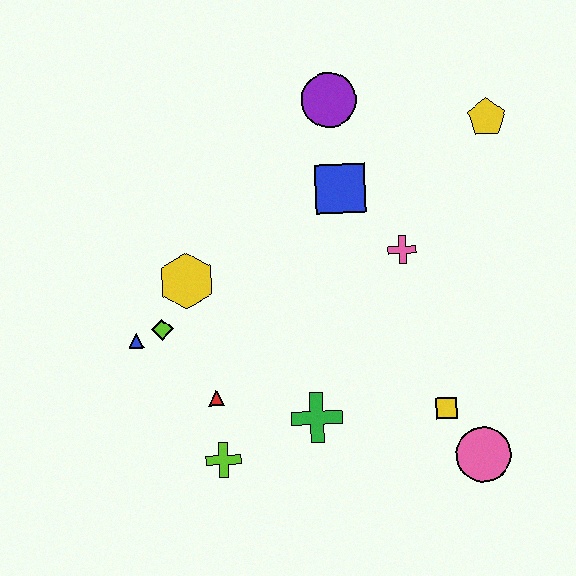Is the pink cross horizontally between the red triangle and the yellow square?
Yes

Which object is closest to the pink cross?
The blue square is closest to the pink cross.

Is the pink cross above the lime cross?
Yes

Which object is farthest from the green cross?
The yellow pentagon is farthest from the green cross.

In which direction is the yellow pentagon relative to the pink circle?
The yellow pentagon is above the pink circle.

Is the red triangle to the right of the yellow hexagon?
Yes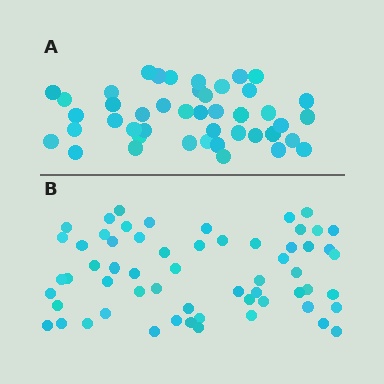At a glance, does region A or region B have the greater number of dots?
Region B (the bottom region) has more dots.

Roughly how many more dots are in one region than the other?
Region B has approximately 15 more dots than region A.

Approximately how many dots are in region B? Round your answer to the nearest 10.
About 60 dots.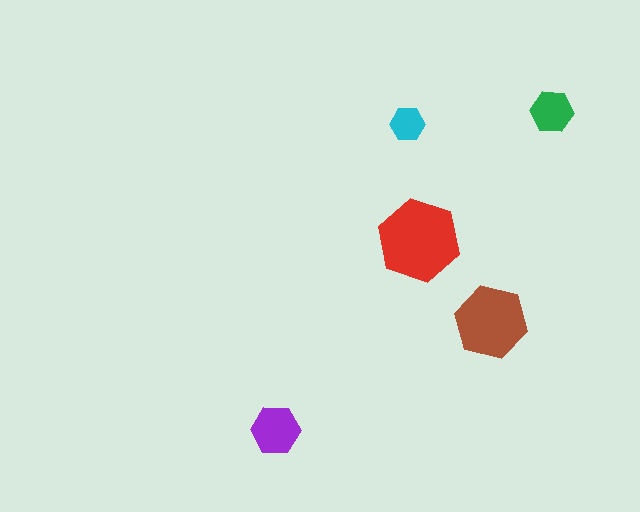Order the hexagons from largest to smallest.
the red one, the brown one, the purple one, the green one, the cyan one.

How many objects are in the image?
There are 5 objects in the image.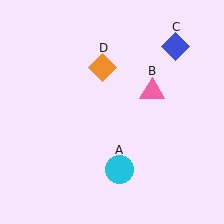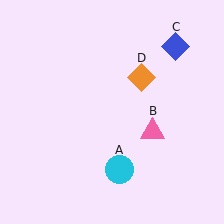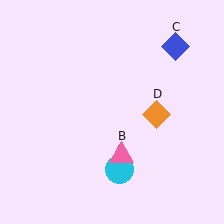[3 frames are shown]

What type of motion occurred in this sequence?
The pink triangle (object B), orange diamond (object D) rotated clockwise around the center of the scene.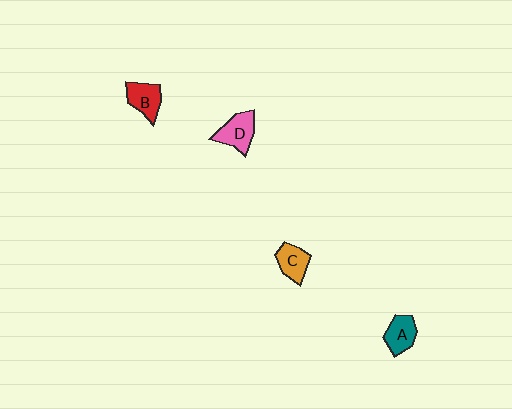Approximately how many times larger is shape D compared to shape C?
Approximately 1.3 times.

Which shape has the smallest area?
Shape C (orange).